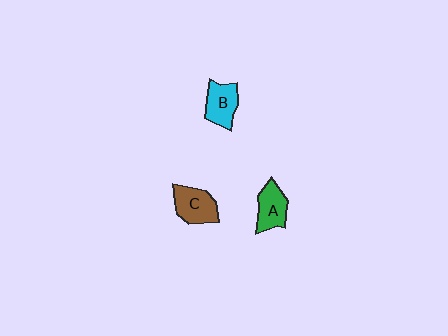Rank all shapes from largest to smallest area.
From largest to smallest: C (brown), A (green), B (cyan).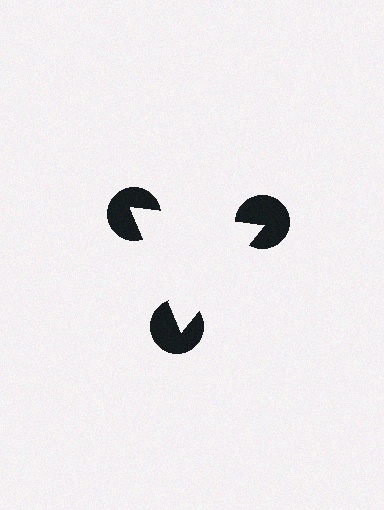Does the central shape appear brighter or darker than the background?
It typically appears slightly brighter than the background, even though no actual brightness change is drawn.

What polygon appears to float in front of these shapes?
An illusory triangle — its edges are inferred from the aligned wedge cuts in the pac-man discs, not physically drawn.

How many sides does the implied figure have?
3 sides.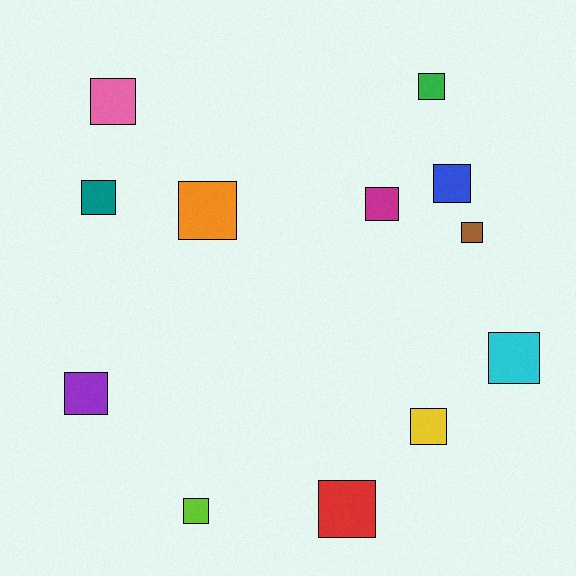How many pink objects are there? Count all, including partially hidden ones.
There is 1 pink object.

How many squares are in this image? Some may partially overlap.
There are 12 squares.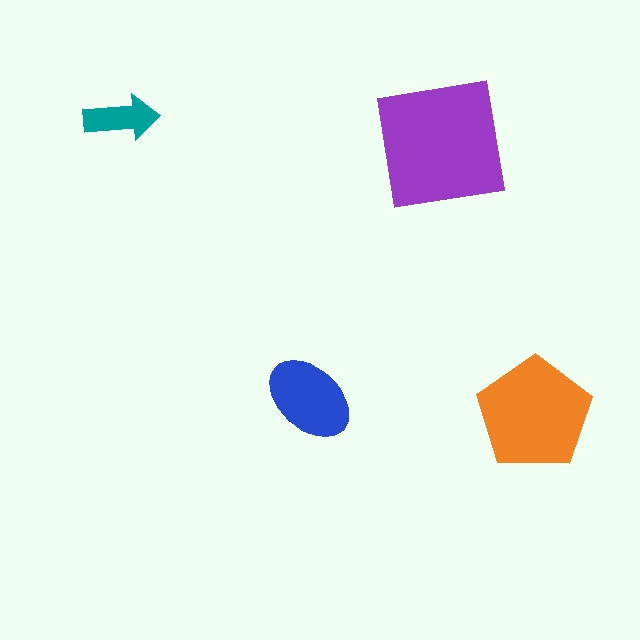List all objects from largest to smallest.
The purple square, the orange pentagon, the blue ellipse, the teal arrow.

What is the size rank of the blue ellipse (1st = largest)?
3rd.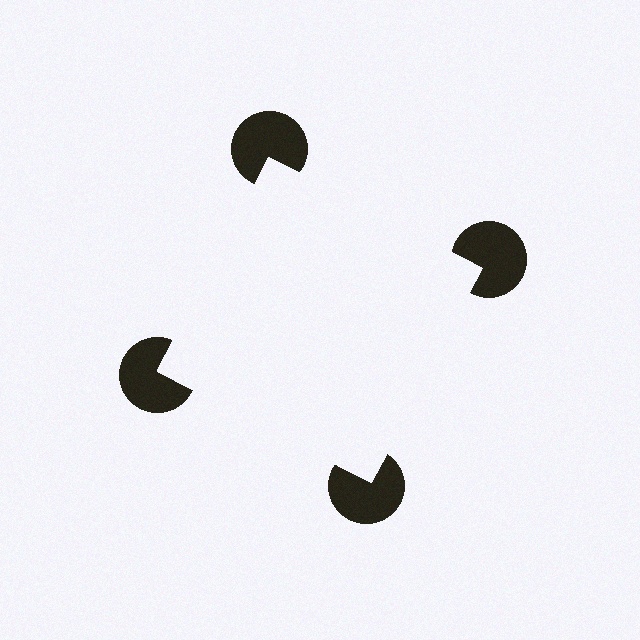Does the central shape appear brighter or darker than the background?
It typically appears slightly brighter than the background, even though no actual brightness change is drawn.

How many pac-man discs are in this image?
There are 4 — one at each vertex of the illusory square.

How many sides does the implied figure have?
4 sides.